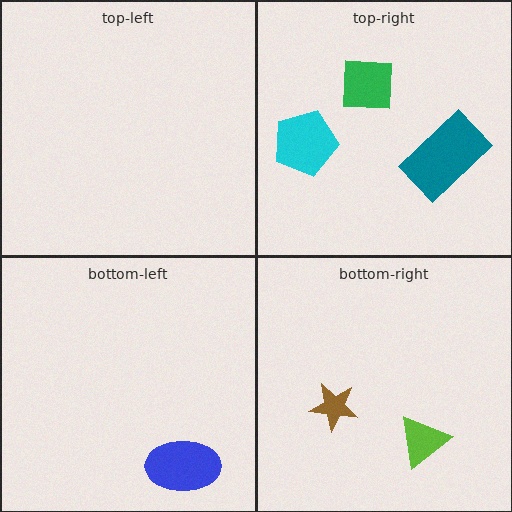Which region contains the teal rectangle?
The top-right region.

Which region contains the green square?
The top-right region.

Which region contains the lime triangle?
The bottom-right region.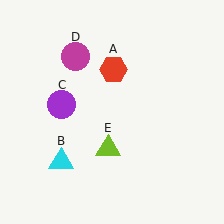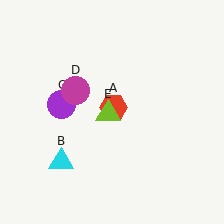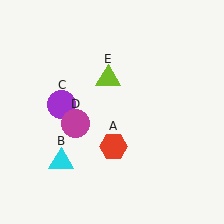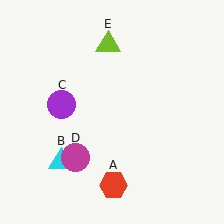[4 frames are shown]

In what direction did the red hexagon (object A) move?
The red hexagon (object A) moved down.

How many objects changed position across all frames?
3 objects changed position: red hexagon (object A), magenta circle (object D), lime triangle (object E).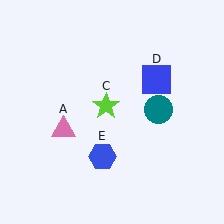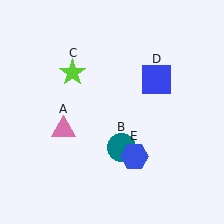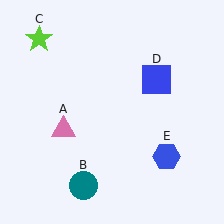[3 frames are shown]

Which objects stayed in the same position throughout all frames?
Pink triangle (object A) and blue square (object D) remained stationary.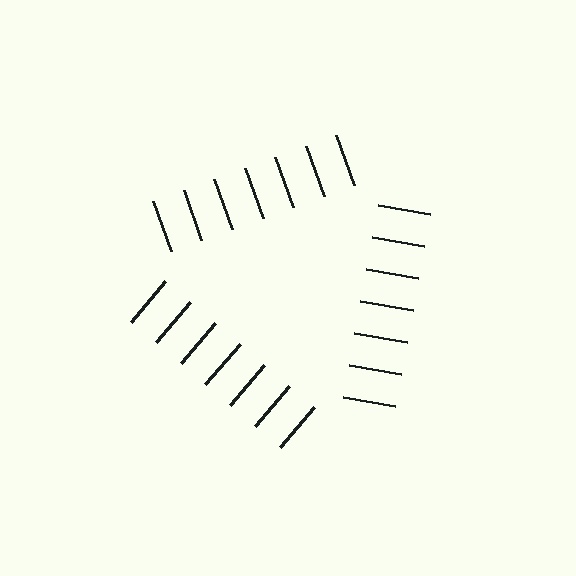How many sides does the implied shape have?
3 sides — the line-ends trace a triangle.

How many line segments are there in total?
21 — 7 along each of the 3 edges.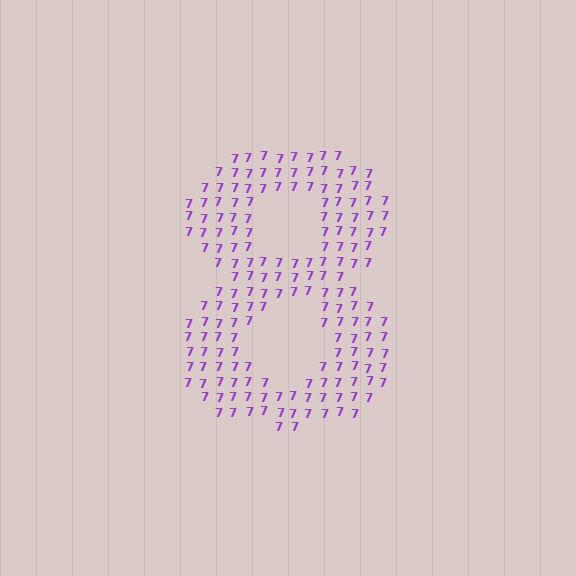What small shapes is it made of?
It is made of small digit 7's.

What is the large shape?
The large shape is the digit 8.